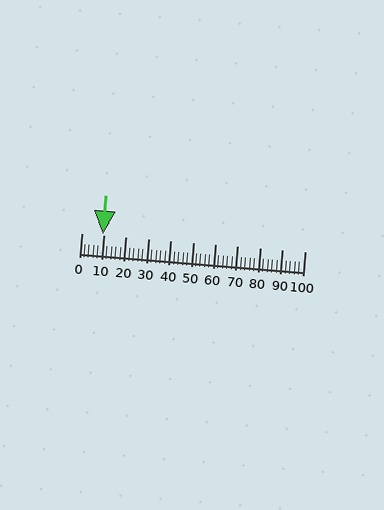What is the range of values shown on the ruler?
The ruler shows values from 0 to 100.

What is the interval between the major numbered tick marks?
The major tick marks are spaced 10 units apart.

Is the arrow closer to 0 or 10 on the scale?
The arrow is closer to 10.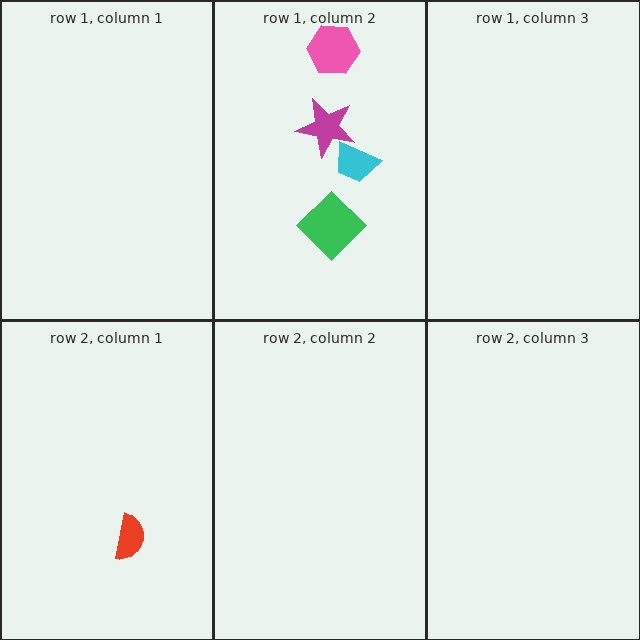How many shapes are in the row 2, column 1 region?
1.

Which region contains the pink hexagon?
The row 1, column 2 region.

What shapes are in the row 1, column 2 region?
The magenta star, the cyan trapezoid, the pink hexagon, the green diamond.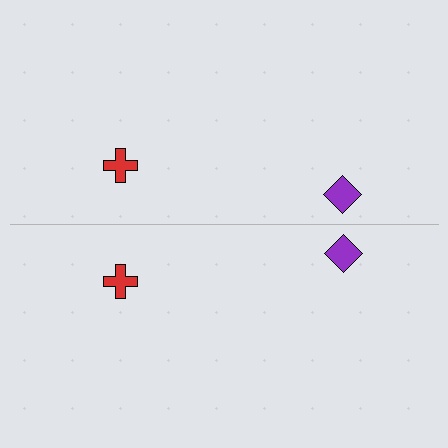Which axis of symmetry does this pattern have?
The pattern has a horizontal axis of symmetry running through the center of the image.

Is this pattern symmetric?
Yes, this pattern has bilateral (reflection) symmetry.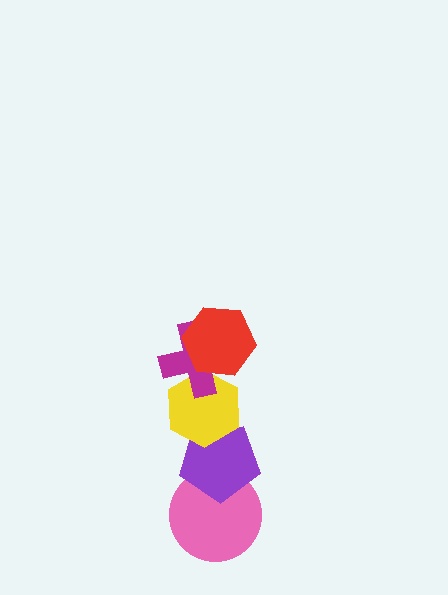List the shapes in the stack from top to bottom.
From top to bottom: the red hexagon, the magenta cross, the yellow hexagon, the purple pentagon, the pink circle.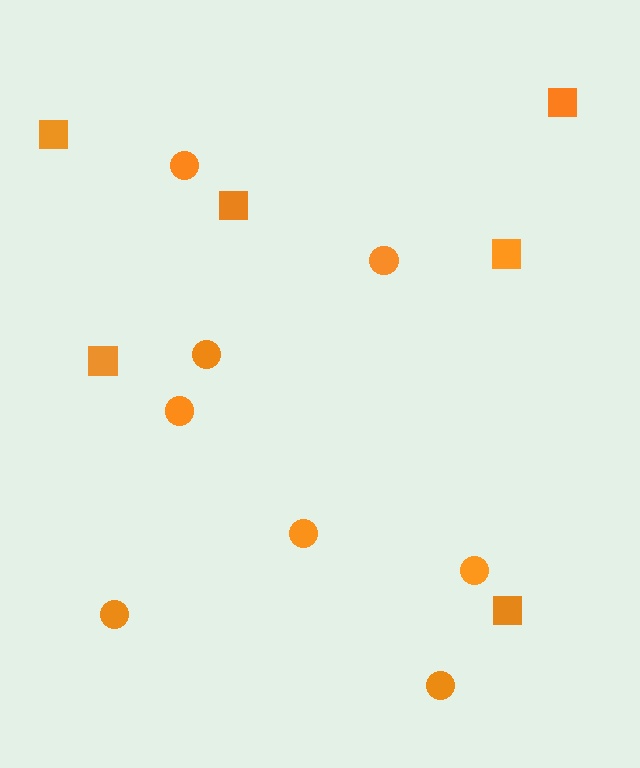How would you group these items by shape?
There are 2 groups: one group of circles (8) and one group of squares (6).